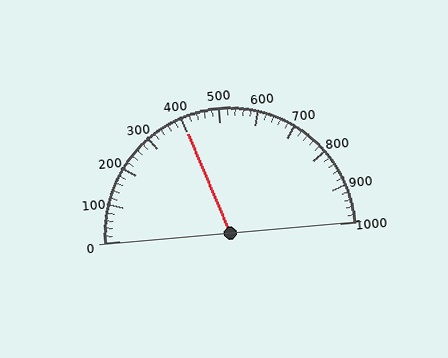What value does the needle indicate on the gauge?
The needle indicates approximately 400.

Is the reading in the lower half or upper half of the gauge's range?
The reading is in the lower half of the range (0 to 1000).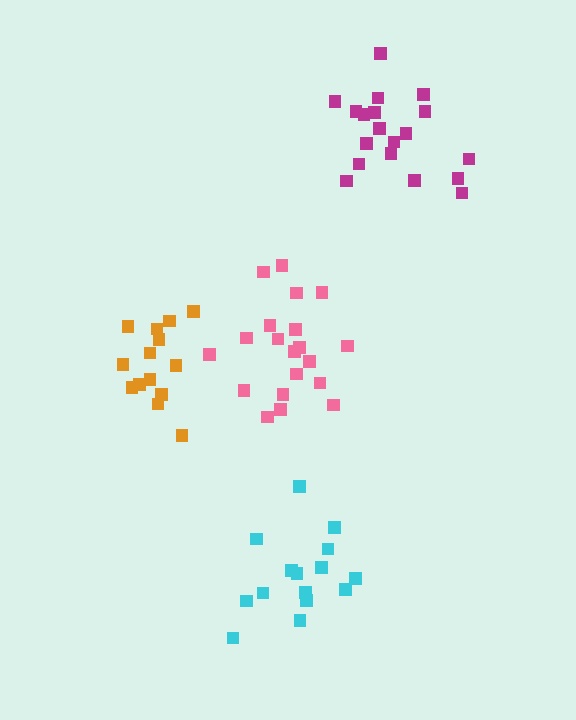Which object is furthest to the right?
The magenta cluster is rightmost.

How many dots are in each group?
Group 1: 19 dots, Group 2: 20 dots, Group 3: 14 dots, Group 4: 15 dots (68 total).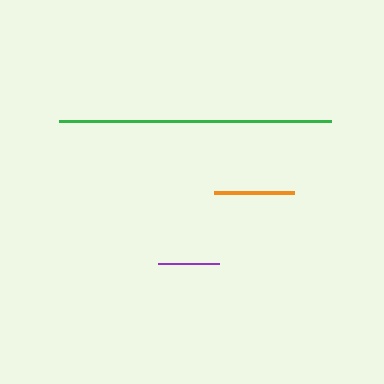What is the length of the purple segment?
The purple segment is approximately 61 pixels long.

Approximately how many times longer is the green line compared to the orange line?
The green line is approximately 3.4 times the length of the orange line.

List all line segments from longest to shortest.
From longest to shortest: green, orange, purple.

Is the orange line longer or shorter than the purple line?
The orange line is longer than the purple line.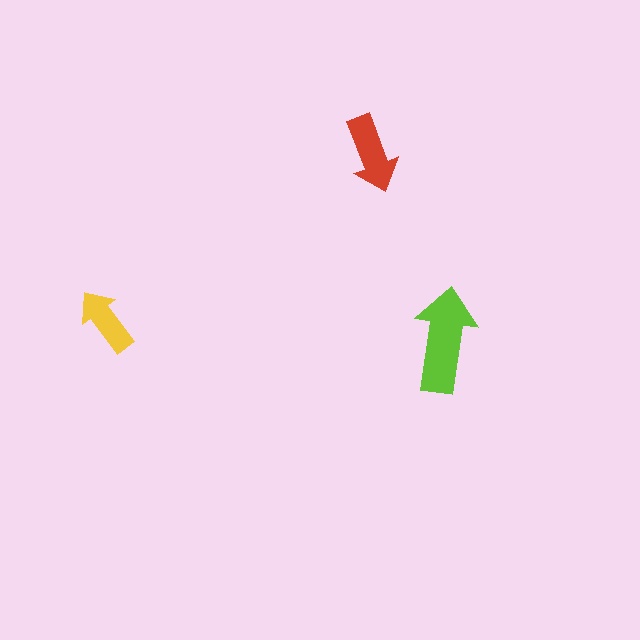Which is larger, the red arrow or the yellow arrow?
The red one.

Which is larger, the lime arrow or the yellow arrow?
The lime one.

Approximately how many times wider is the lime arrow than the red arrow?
About 1.5 times wider.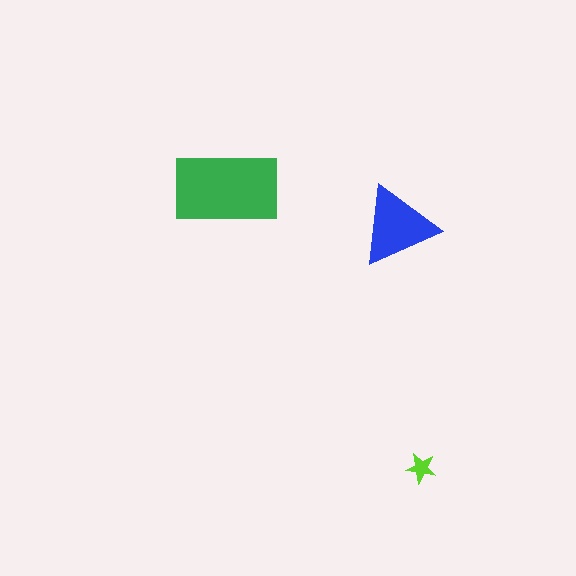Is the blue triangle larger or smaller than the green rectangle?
Smaller.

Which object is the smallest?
The lime star.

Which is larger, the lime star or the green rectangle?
The green rectangle.